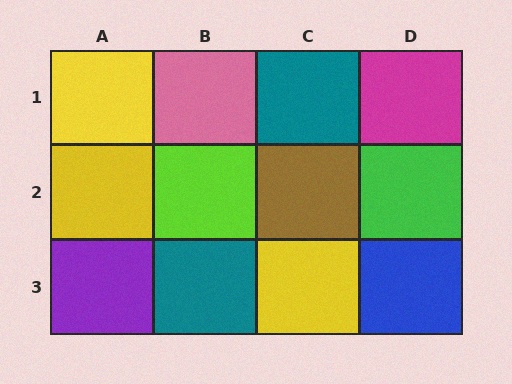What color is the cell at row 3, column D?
Blue.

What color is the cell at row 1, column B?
Pink.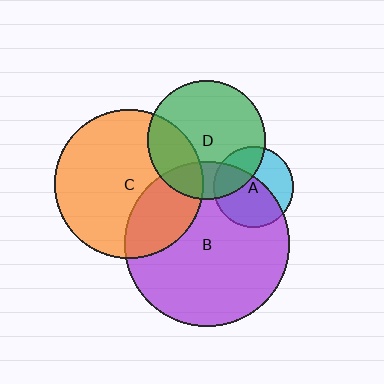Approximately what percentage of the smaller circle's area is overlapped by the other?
Approximately 30%.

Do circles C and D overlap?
Yes.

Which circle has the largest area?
Circle B (purple).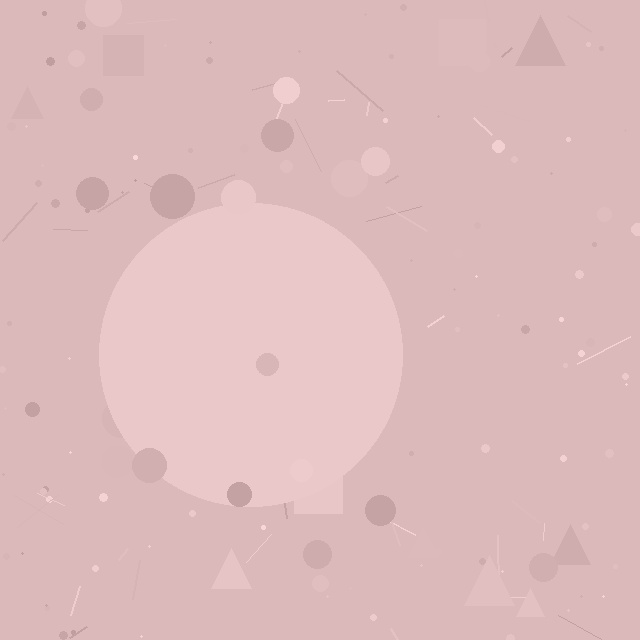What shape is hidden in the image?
A circle is hidden in the image.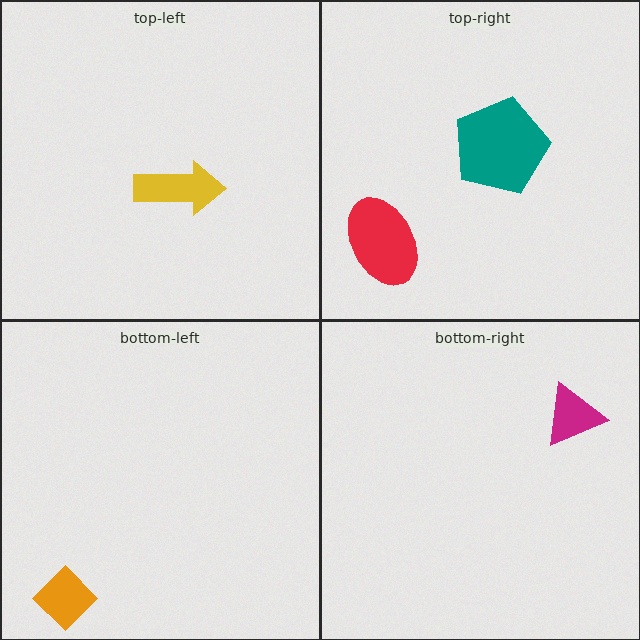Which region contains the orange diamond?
The bottom-left region.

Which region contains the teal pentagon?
The top-right region.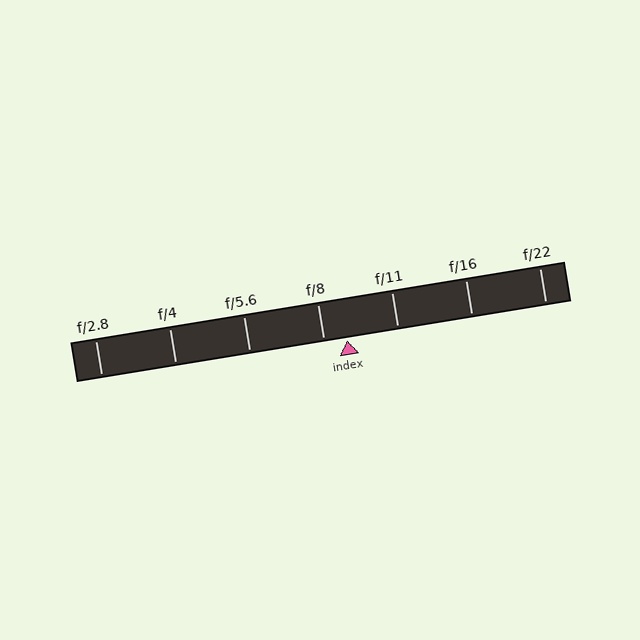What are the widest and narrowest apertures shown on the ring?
The widest aperture shown is f/2.8 and the narrowest is f/22.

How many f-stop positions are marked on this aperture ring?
There are 7 f-stop positions marked.